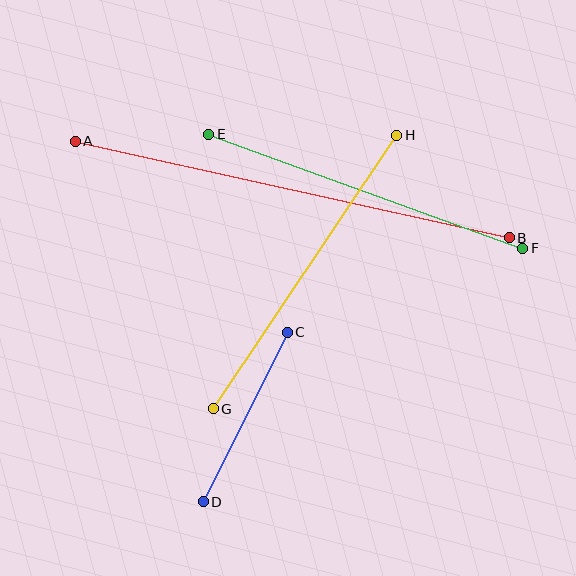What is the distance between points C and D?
The distance is approximately 189 pixels.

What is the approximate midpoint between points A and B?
The midpoint is at approximately (292, 190) pixels.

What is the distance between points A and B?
The distance is approximately 445 pixels.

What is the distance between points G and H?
The distance is approximately 329 pixels.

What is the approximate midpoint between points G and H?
The midpoint is at approximately (305, 272) pixels.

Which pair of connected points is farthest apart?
Points A and B are farthest apart.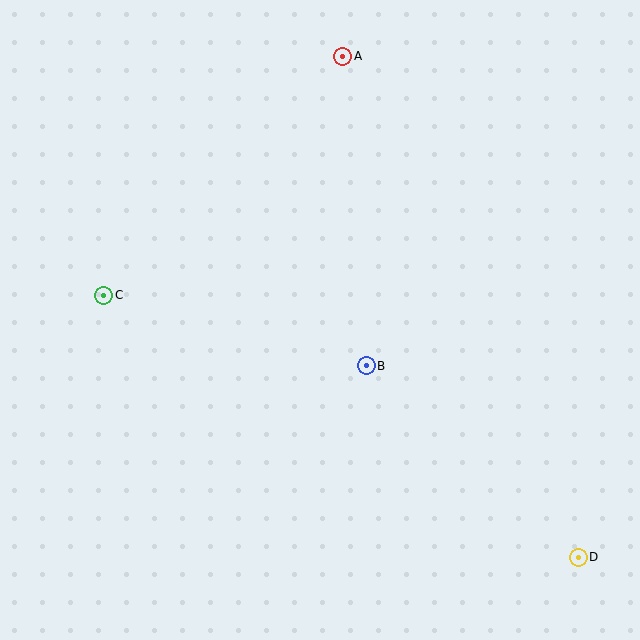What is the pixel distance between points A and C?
The distance between A and C is 338 pixels.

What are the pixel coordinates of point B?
Point B is at (366, 366).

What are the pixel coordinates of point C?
Point C is at (104, 295).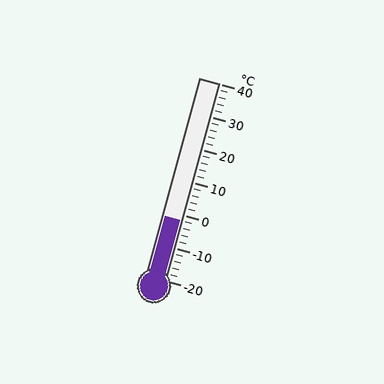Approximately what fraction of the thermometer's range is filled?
The thermometer is filled to approximately 30% of its range.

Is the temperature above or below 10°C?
The temperature is below 10°C.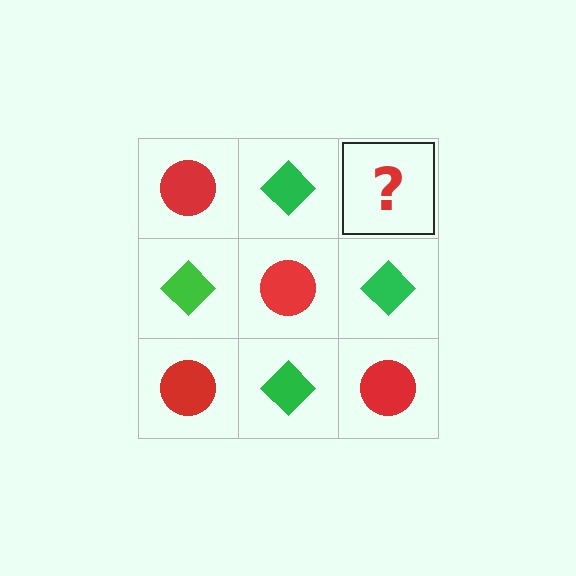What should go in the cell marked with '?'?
The missing cell should contain a red circle.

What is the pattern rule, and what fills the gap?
The rule is that it alternates red circle and green diamond in a checkerboard pattern. The gap should be filled with a red circle.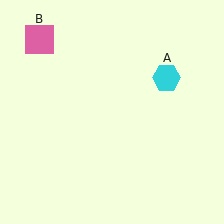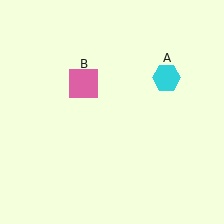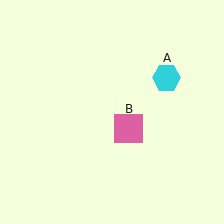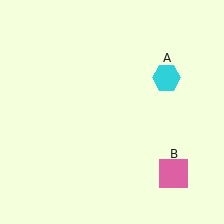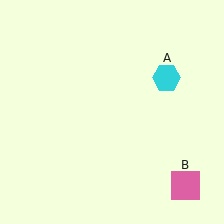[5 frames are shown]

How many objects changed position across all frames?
1 object changed position: pink square (object B).